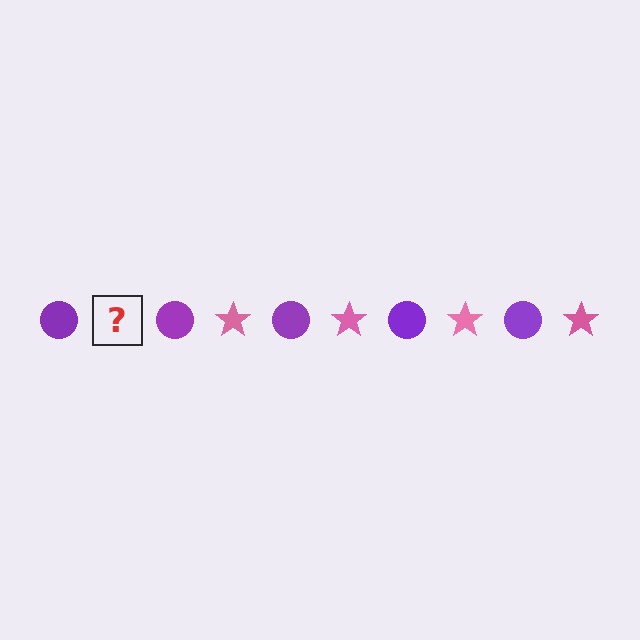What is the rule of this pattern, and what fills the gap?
The rule is that the pattern alternates between purple circle and pink star. The gap should be filled with a pink star.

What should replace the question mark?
The question mark should be replaced with a pink star.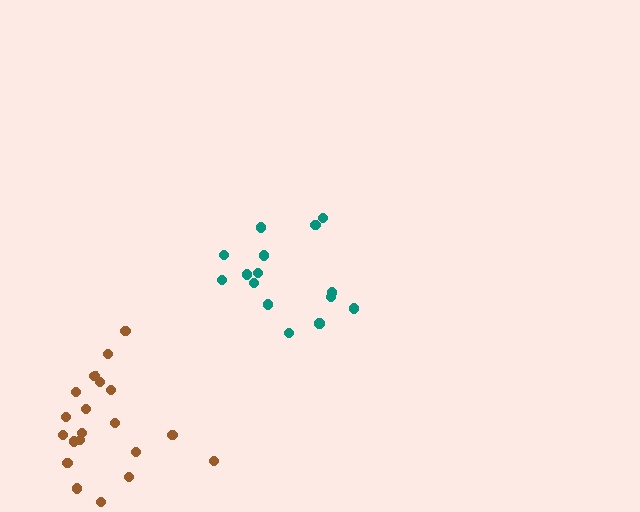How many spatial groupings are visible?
There are 2 spatial groupings.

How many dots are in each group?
Group 1: 16 dots, Group 2: 20 dots (36 total).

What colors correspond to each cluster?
The clusters are colored: teal, brown.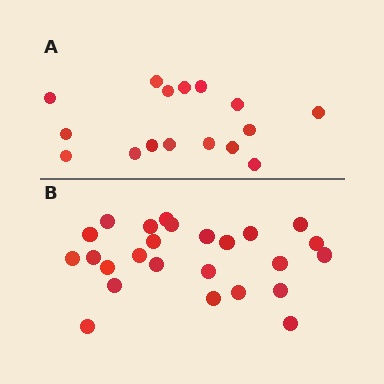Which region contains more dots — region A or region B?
Region B (the bottom region) has more dots.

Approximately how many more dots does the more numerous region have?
Region B has roughly 8 or so more dots than region A.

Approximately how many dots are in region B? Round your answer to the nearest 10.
About 20 dots. (The exact count is 25, which rounds to 20.)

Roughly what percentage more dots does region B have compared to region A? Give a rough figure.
About 55% more.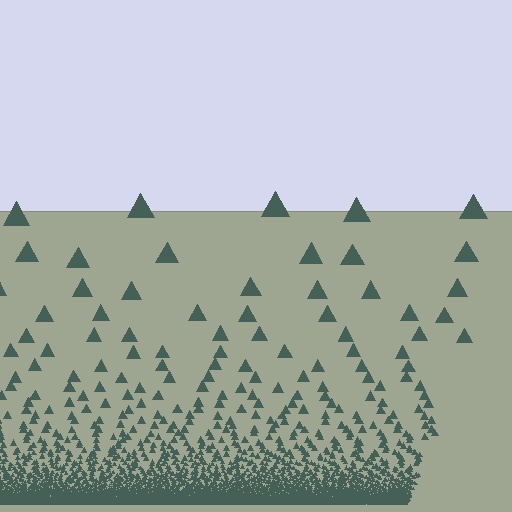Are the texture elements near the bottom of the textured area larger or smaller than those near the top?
Smaller. The gradient is inverted — elements near the bottom are smaller and denser.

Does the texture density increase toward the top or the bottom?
Density increases toward the bottom.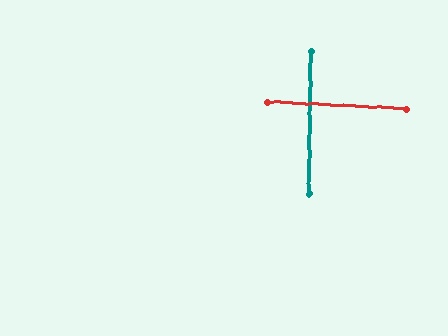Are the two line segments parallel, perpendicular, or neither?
Perpendicular — they meet at approximately 88°.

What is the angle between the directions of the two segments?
Approximately 88 degrees.